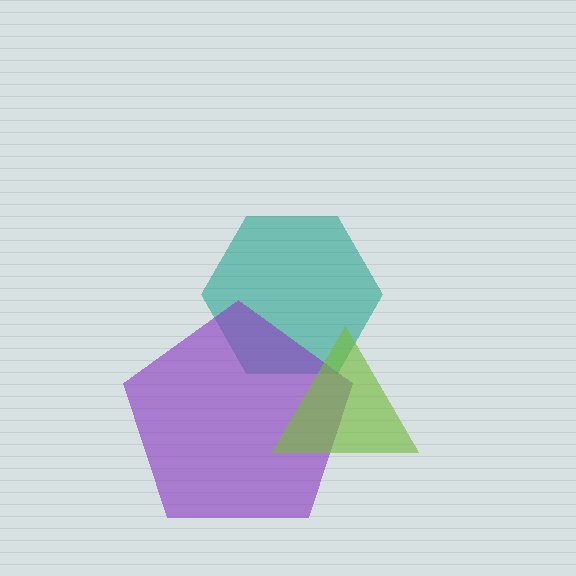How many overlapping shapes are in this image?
There are 3 overlapping shapes in the image.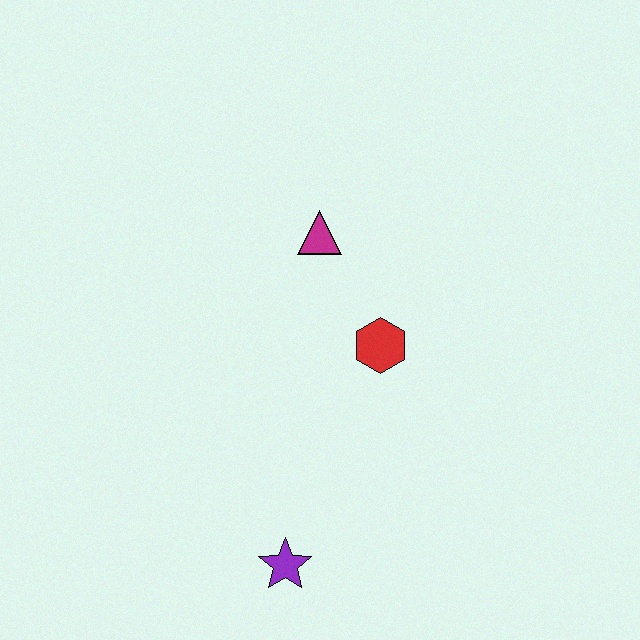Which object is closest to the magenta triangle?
The red hexagon is closest to the magenta triangle.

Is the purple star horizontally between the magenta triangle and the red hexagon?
No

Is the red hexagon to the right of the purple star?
Yes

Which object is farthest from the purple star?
The magenta triangle is farthest from the purple star.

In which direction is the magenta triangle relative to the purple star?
The magenta triangle is above the purple star.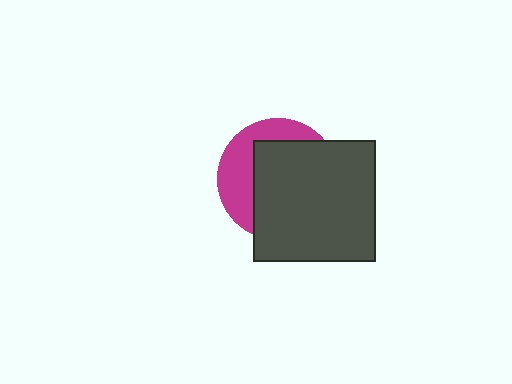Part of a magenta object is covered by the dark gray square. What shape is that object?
It is a circle.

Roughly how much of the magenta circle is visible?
A small part of it is visible (roughly 35%).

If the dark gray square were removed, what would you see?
You would see the complete magenta circle.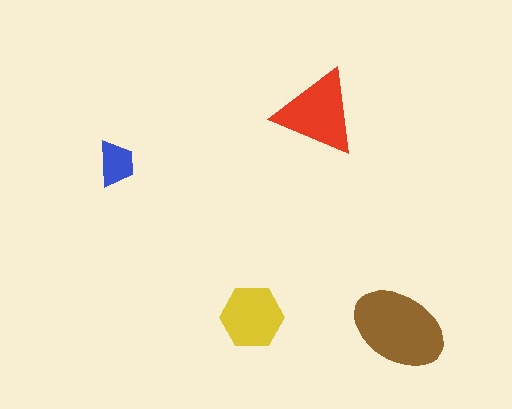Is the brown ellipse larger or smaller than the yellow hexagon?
Larger.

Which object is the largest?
The brown ellipse.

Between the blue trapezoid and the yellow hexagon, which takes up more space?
The yellow hexagon.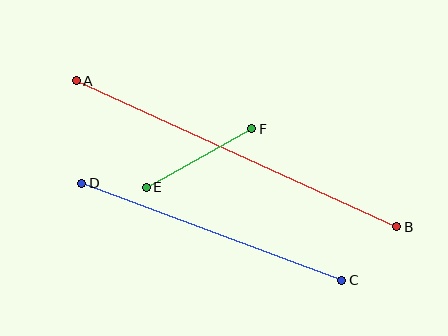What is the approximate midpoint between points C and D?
The midpoint is at approximately (212, 232) pixels.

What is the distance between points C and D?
The distance is approximately 278 pixels.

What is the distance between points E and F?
The distance is approximately 121 pixels.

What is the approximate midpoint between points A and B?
The midpoint is at approximately (237, 154) pixels.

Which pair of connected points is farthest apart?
Points A and B are farthest apart.